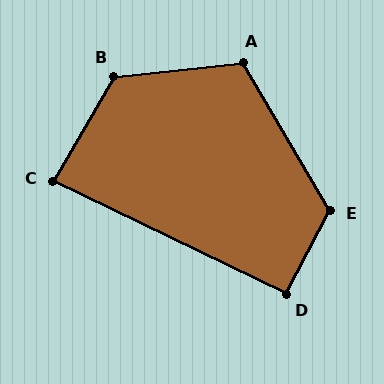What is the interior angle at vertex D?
Approximately 92 degrees (approximately right).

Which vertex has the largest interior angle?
B, at approximately 127 degrees.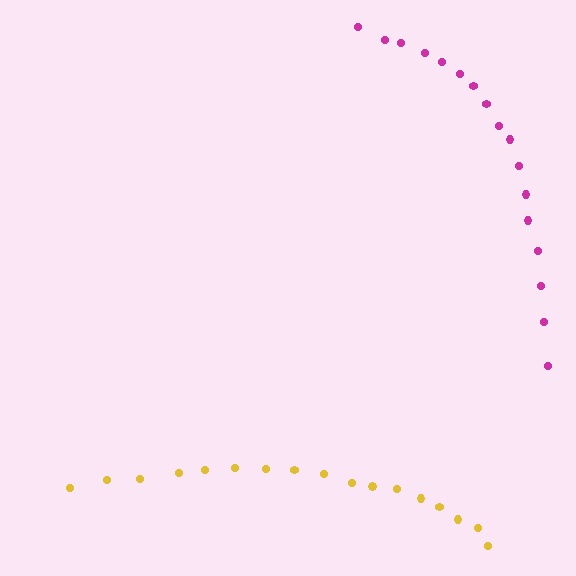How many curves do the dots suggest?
There are 2 distinct paths.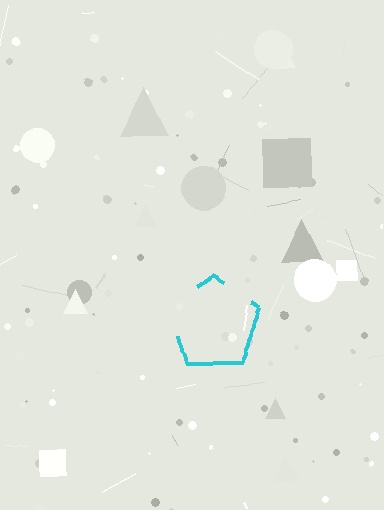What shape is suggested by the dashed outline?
The dashed outline suggests a pentagon.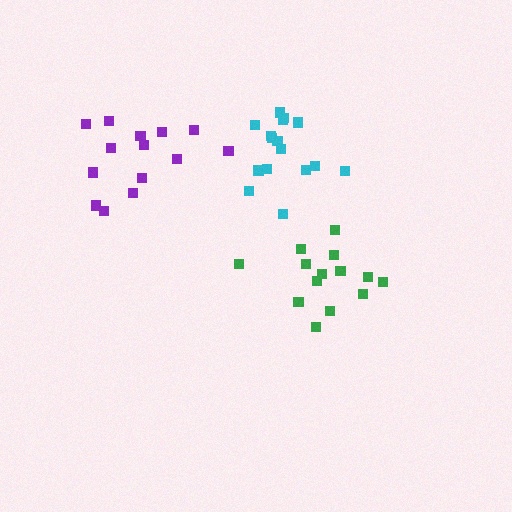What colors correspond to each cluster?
The clusters are colored: purple, green, cyan.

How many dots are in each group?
Group 1: 14 dots, Group 2: 15 dots, Group 3: 16 dots (45 total).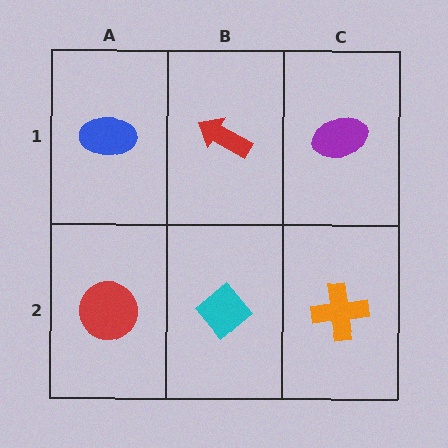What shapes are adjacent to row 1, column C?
An orange cross (row 2, column C), a red arrow (row 1, column B).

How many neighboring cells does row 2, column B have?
3.